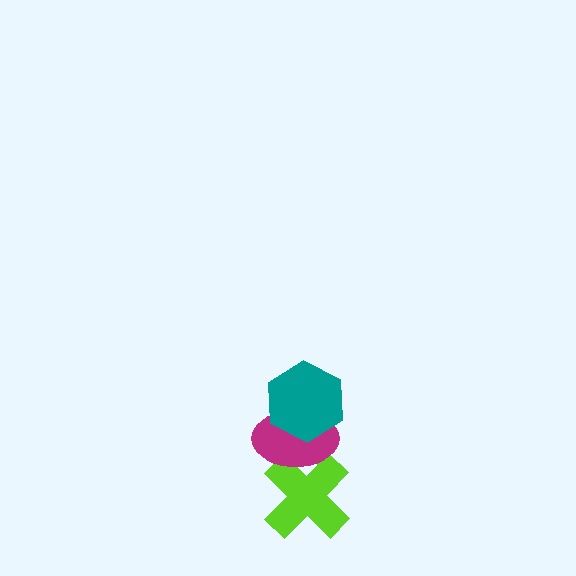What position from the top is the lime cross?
The lime cross is 3rd from the top.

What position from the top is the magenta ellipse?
The magenta ellipse is 2nd from the top.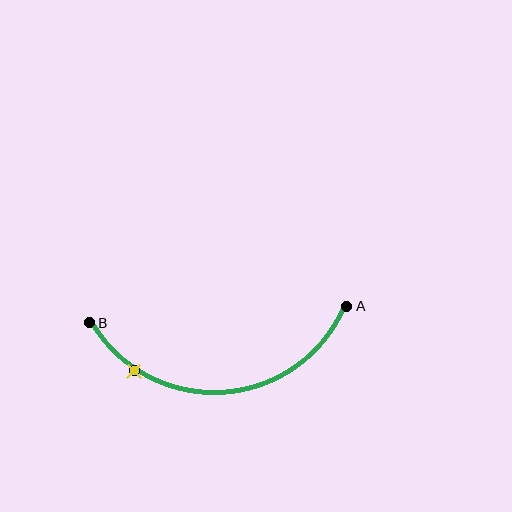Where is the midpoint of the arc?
The arc midpoint is the point on the curve farthest from the straight line joining A and B. It sits below that line.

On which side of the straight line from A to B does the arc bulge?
The arc bulges below the straight line connecting A and B.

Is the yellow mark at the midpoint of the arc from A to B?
No. The yellow mark lies on the arc but is closer to endpoint B. The arc midpoint would be at the point on the curve equidistant along the arc from both A and B.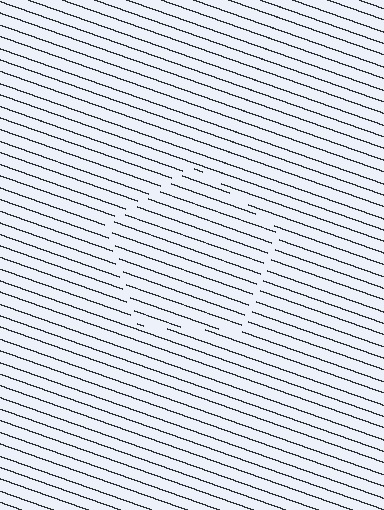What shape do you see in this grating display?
An illusory pentagon. The interior of the shape contains the same grating, shifted by half a period — the contour is defined by the phase discontinuity where line-ends from the inner and outer gratings abut.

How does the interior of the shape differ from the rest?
The interior of the shape contains the same grating, shifted by half a period — the contour is defined by the phase discontinuity where line-ends from the inner and outer gratings abut.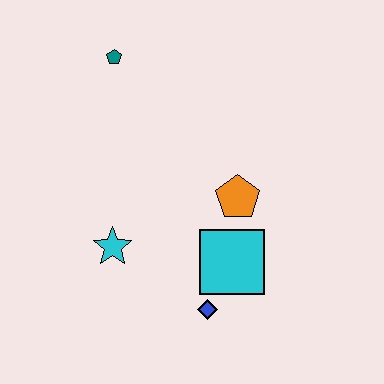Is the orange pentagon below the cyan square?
No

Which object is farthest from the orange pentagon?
The teal pentagon is farthest from the orange pentagon.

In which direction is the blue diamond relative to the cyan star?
The blue diamond is to the right of the cyan star.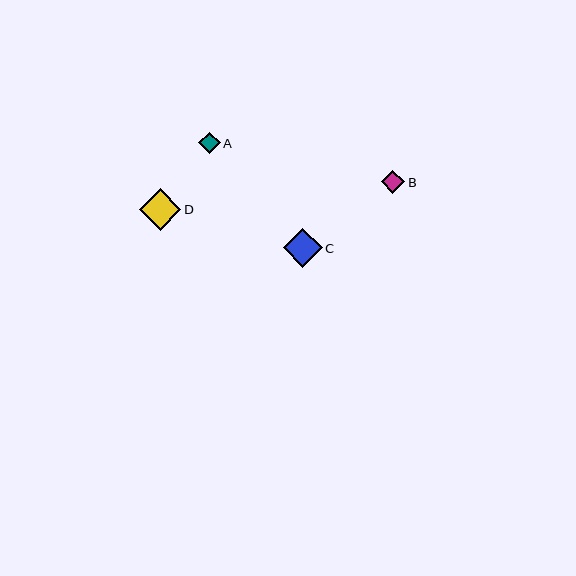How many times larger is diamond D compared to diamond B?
Diamond D is approximately 1.8 times the size of diamond B.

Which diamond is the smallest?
Diamond A is the smallest with a size of approximately 21 pixels.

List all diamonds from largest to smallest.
From largest to smallest: D, C, B, A.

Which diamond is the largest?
Diamond D is the largest with a size of approximately 42 pixels.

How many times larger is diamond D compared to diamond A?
Diamond D is approximately 2.0 times the size of diamond A.